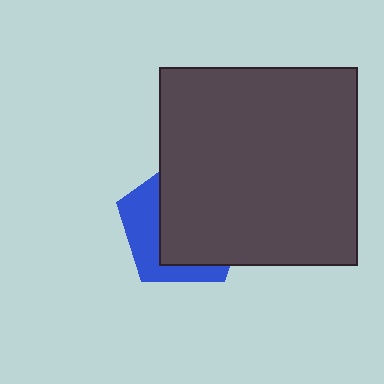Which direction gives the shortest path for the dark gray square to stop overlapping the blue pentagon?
Moving right gives the shortest separation.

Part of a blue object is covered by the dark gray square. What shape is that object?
It is a pentagon.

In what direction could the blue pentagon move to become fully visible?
The blue pentagon could move left. That would shift it out from behind the dark gray square entirely.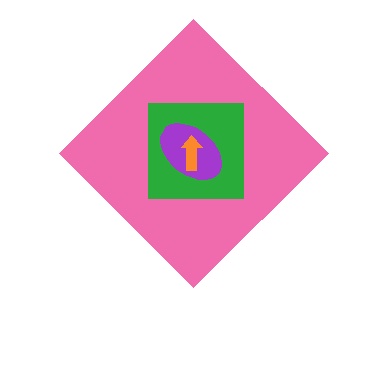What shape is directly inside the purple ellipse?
The orange arrow.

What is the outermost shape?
The pink diamond.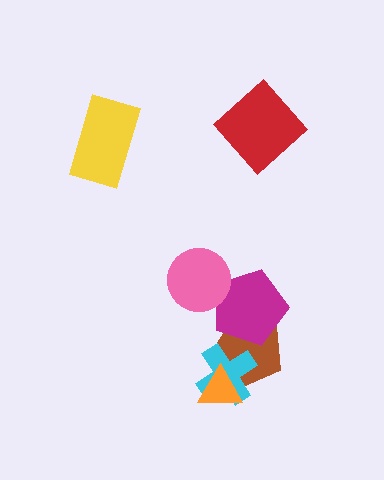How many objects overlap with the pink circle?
1 object overlaps with the pink circle.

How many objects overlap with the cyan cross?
2 objects overlap with the cyan cross.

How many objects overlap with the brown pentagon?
3 objects overlap with the brown pentagon.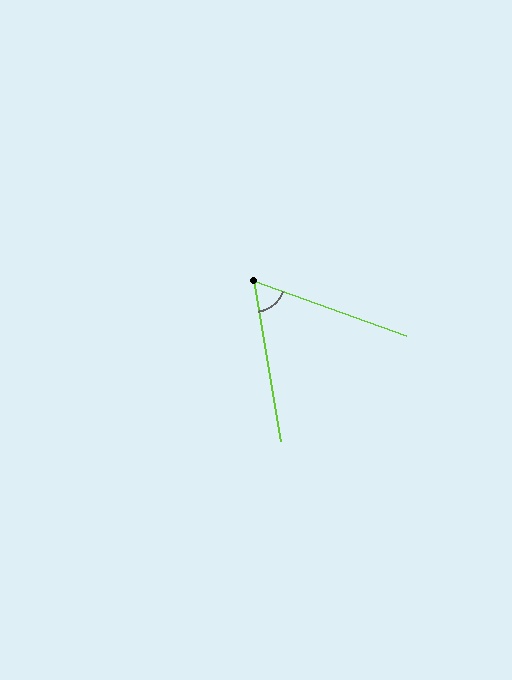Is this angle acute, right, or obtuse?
It is acute.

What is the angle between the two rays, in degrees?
Approximately 61 degrees.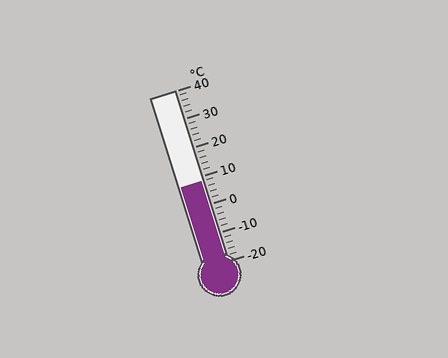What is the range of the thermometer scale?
The thermometer scale ranges from -20°C to 40°C.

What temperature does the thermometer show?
The thermometer shows approximately 8°C.